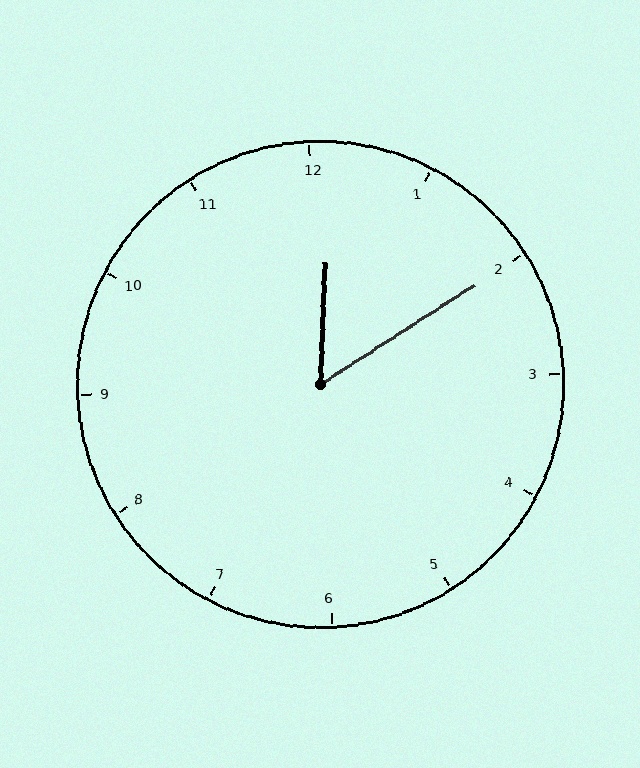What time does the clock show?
12:10.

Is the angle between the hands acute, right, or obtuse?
It is acute.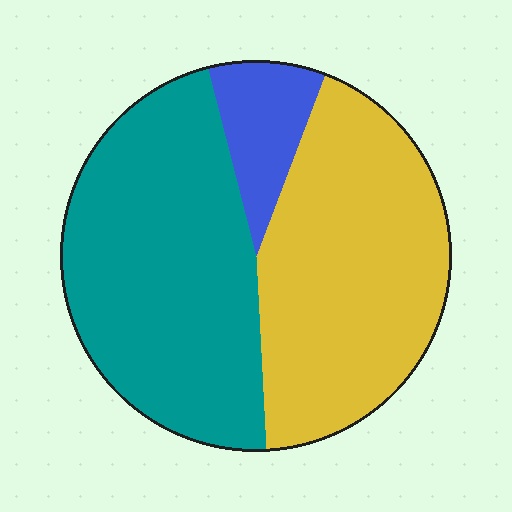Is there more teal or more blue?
Teal.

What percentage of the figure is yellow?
Yellow covers around 45% of the figure.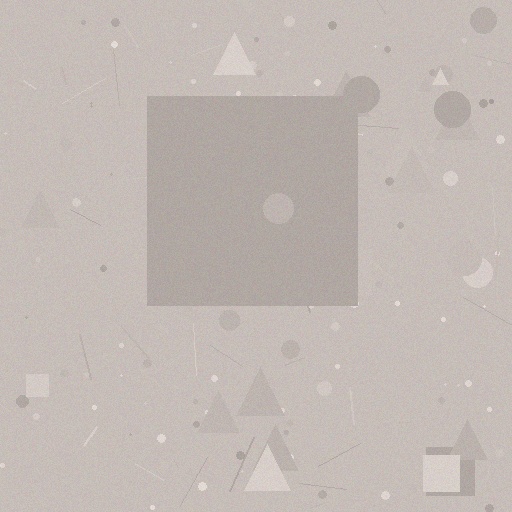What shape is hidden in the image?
A square is hidden in the image.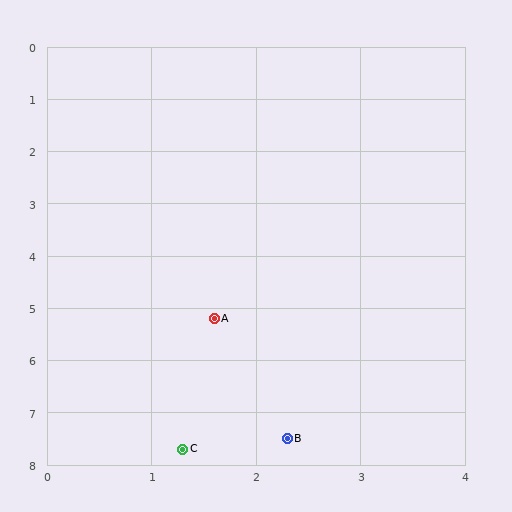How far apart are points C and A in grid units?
Points C and A are about 2.5 grid units apart.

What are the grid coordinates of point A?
Point A is at approximately (1.6, 5.2).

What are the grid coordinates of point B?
Point B is at approximately (2.3, 7.5).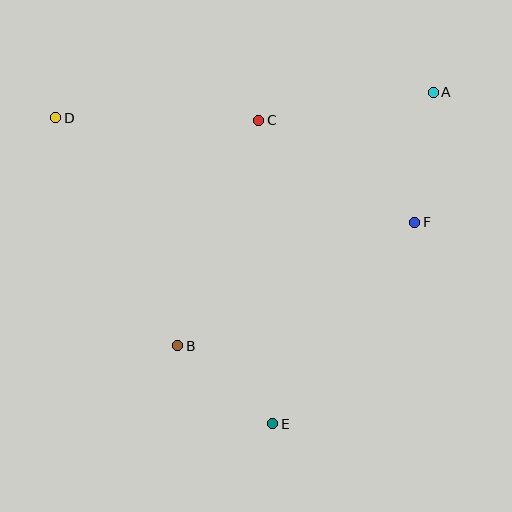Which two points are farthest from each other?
Points A and D are farthest from each other.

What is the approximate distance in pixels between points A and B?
The distance between A and B is approximately 360 pixels.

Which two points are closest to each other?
Points B and E are closest to each other.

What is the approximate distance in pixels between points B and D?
The distance between B and D is approximately 258 pixels.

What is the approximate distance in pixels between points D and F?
The distance between D and F is approximately 374 pixels.